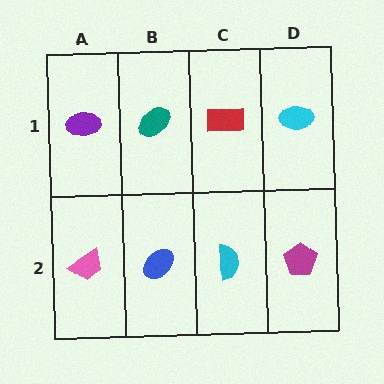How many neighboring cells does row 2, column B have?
3.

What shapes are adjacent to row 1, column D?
A magenta pentagon (row 2, column D), a red rectangle (row 1, column C).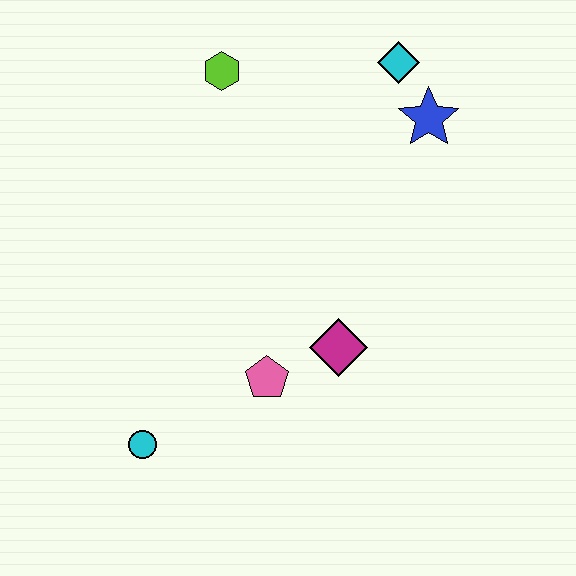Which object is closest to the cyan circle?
The pink pentagon is closest to the cyan circle.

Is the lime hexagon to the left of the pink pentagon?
Yes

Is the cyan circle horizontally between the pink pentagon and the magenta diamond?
No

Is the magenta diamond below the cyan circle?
No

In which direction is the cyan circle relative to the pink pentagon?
The cyan circle is to the left of the pink pentagon.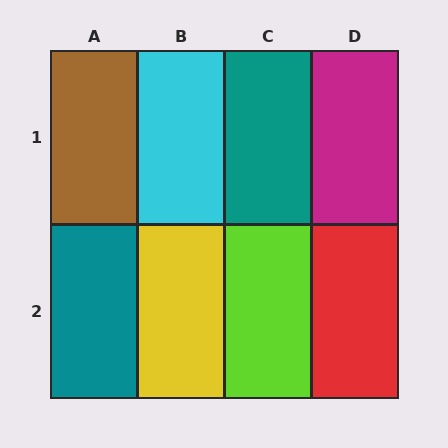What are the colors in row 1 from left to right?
Brown, cyan, teal, magenta.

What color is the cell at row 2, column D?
Red.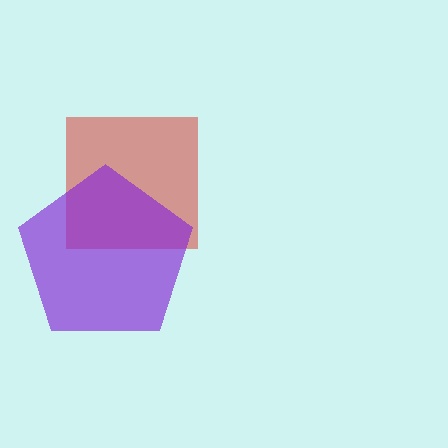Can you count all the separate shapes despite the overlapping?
Yes, there are 2 separate shapes.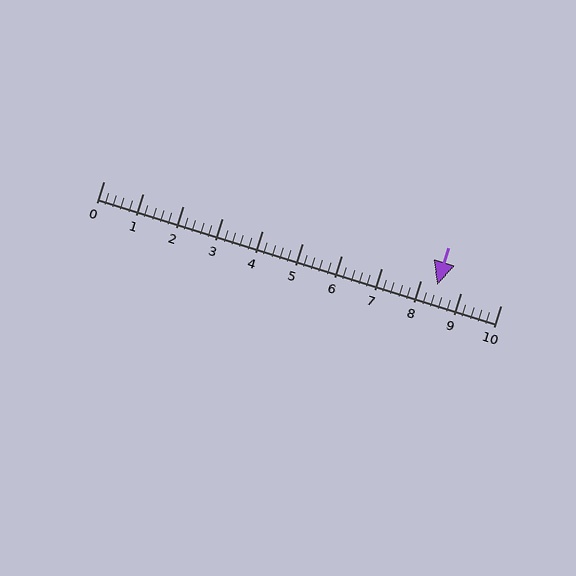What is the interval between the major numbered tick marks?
The major tick marks are spaced 1 units apart.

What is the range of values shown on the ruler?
The ruler shows values from 0 to 10.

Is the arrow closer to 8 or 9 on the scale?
The arrow is closer to 8.